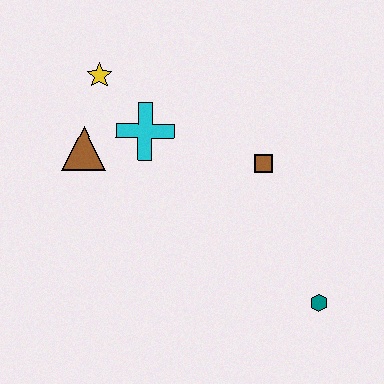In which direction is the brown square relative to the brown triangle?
The brown square is to the right of the brown triangle.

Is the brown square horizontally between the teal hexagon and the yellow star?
Yes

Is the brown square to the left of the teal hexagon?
Yes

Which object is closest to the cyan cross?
The brown triangle is closest to the cyan cross.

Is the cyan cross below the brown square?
No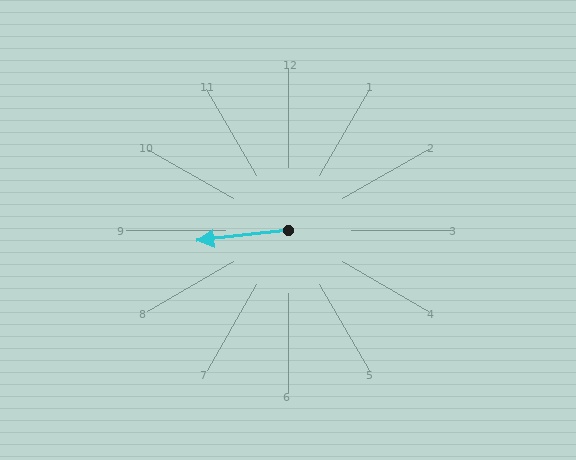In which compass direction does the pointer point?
West.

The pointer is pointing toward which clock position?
Roughly 9 o'clock.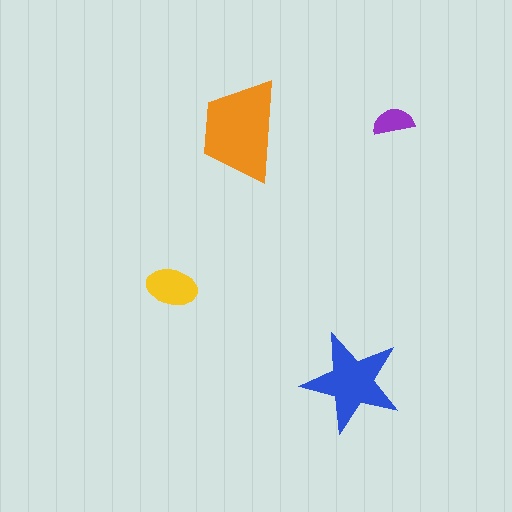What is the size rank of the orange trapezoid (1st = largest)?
1st.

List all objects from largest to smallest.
The orange trapezoid, the blue star, the yellow ellipse, the purple semicircle.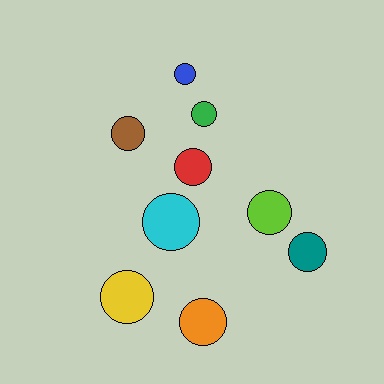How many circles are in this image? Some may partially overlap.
There are 9 circles.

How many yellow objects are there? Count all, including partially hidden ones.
There is 1 yellow object.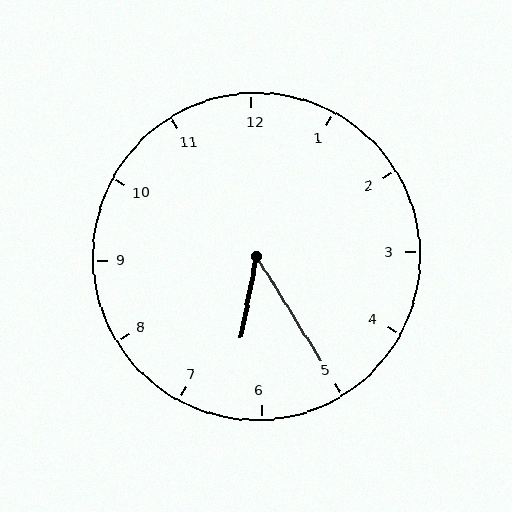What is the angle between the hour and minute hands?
Approximately 42 degrees.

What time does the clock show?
6:25.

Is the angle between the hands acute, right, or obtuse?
It is acute.